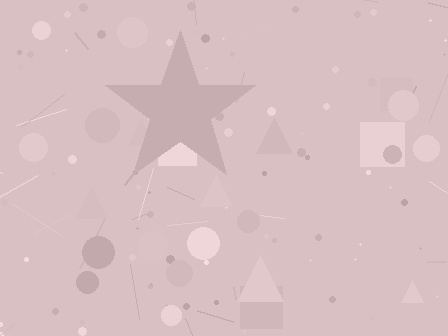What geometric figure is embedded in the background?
A star is embedded in the background.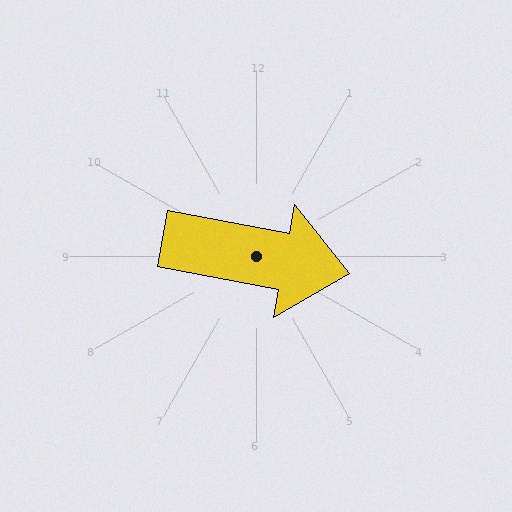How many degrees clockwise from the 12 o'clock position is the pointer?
Approximately 100 degrees.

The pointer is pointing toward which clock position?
Roughly 3 o'clock.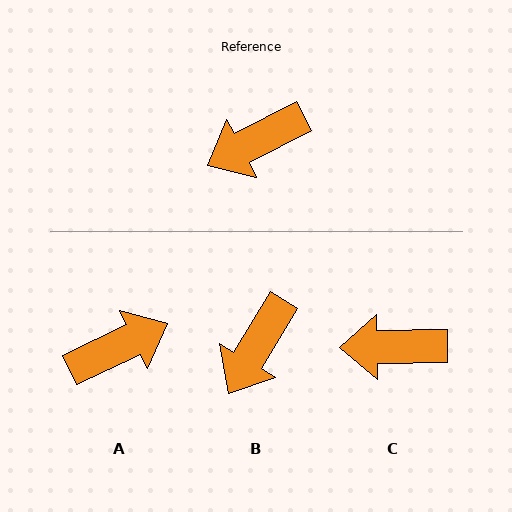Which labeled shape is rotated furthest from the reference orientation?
A, about 178 degrees away.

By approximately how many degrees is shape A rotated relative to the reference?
Approximately 178 degrees counter-clockwise.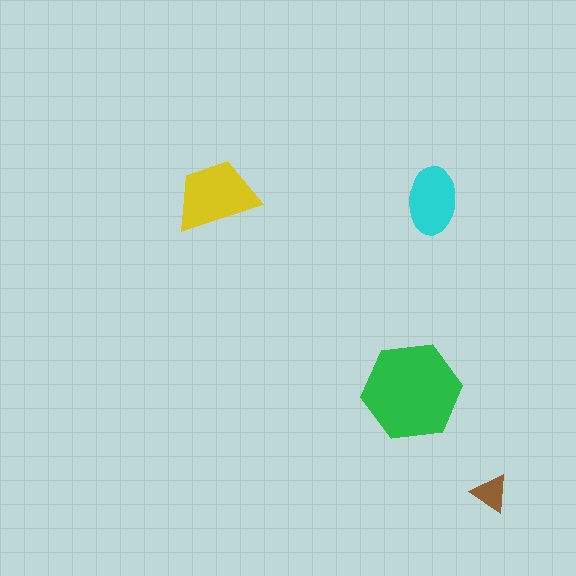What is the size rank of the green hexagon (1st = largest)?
1st.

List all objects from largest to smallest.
The green hexagon, the yellow trapezoid, the cyan ellipse, the brown triangle.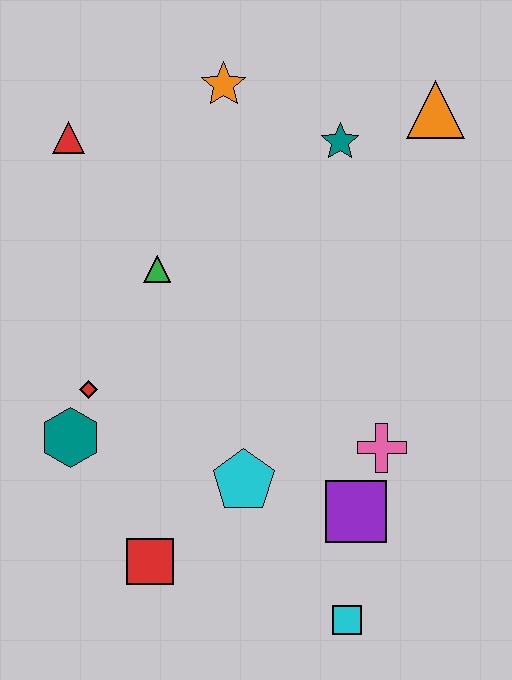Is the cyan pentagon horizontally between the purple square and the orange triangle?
No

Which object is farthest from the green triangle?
The cyan square is farthest from the green triangle.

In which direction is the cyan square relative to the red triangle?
The cyan square is below the red triangle.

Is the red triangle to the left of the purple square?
Yes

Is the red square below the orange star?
Yes